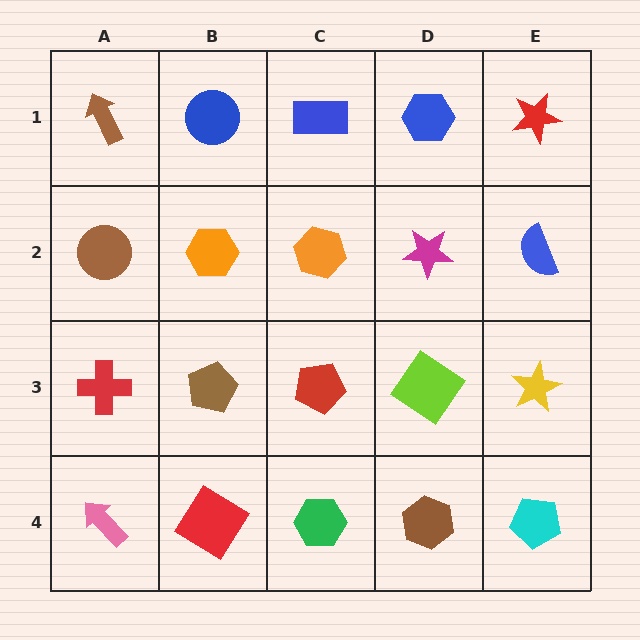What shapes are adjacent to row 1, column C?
An orange hexagon (row 2, column C), a blue circle (row 1, column B), a blue hexagon (row 1, column D).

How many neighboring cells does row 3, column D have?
4.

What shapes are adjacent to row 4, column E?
A yellow star (row 3, column E), a brown hexagon (row 4, column D).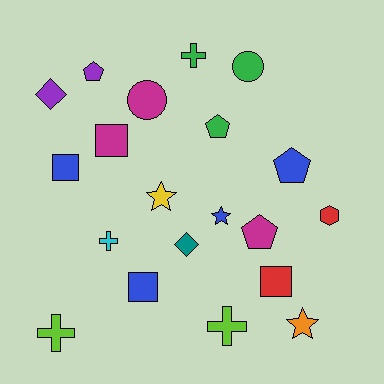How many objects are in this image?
There are 20 objects.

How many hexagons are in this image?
There is 1 hexagon.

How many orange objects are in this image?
There is 1 orange object.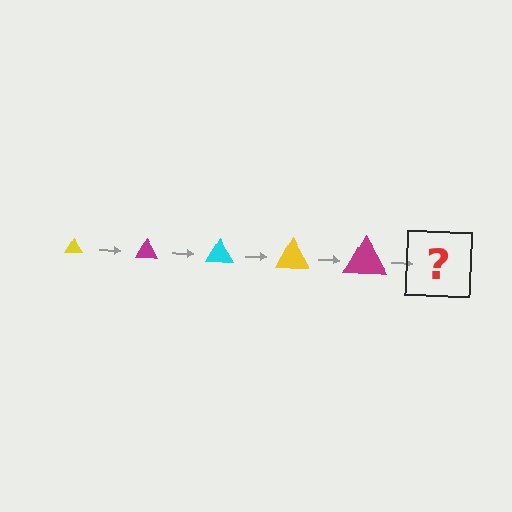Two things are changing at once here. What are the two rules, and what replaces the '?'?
The two rules are that the triangle grows larger each step and the color cycles through yellow, magenta, and cyan. The '?' should be a cyan triangle, larger than the previous one.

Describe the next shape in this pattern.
It should be a cyan triangle, larger than the previous one.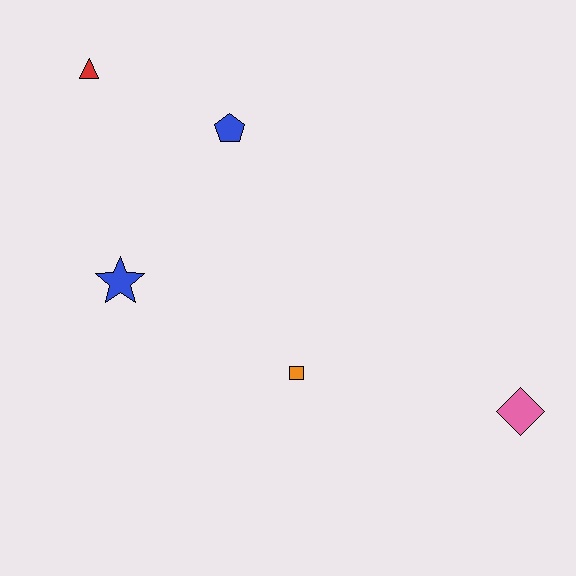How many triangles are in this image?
There is 1 triangle.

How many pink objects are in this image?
There is 1 pink object.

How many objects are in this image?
There are 5 objects.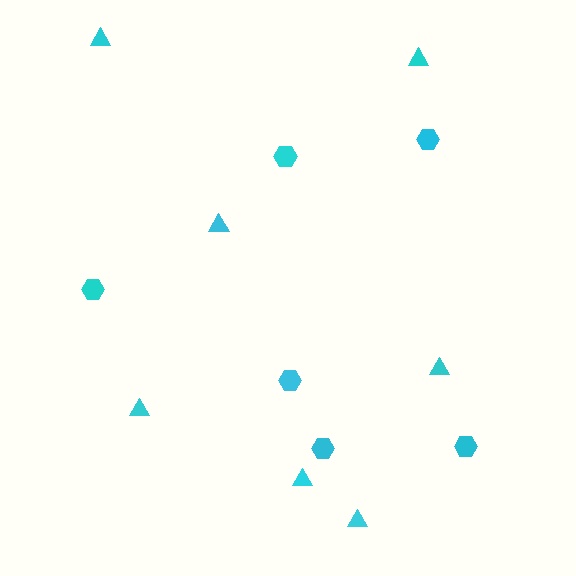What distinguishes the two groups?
There are 2 groups: one group of hexagons (6) and one group of triangles (7).